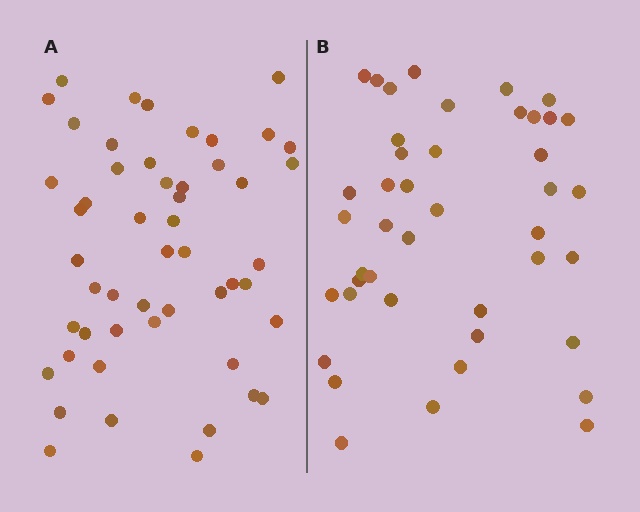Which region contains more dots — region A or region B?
Region A (the left region) has more dots.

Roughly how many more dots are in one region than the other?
Region A has roughly 8 or so more dots than region B.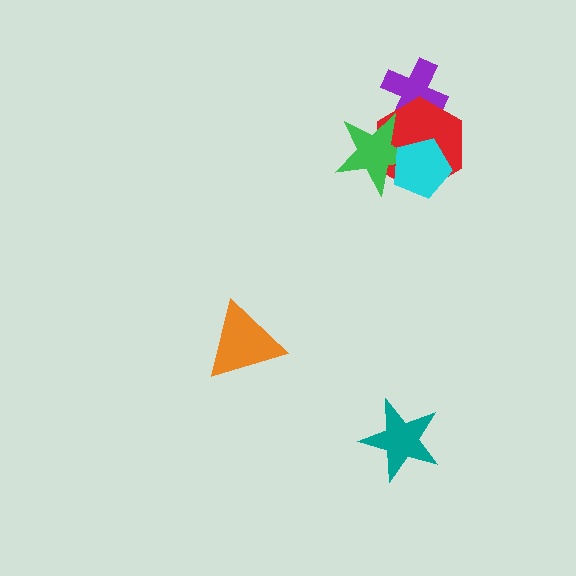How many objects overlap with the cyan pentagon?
2 objects overlap with the cyan pentagon.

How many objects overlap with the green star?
2 objects overlap with the green star.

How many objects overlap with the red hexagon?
3 objects overlap with the red hexagon.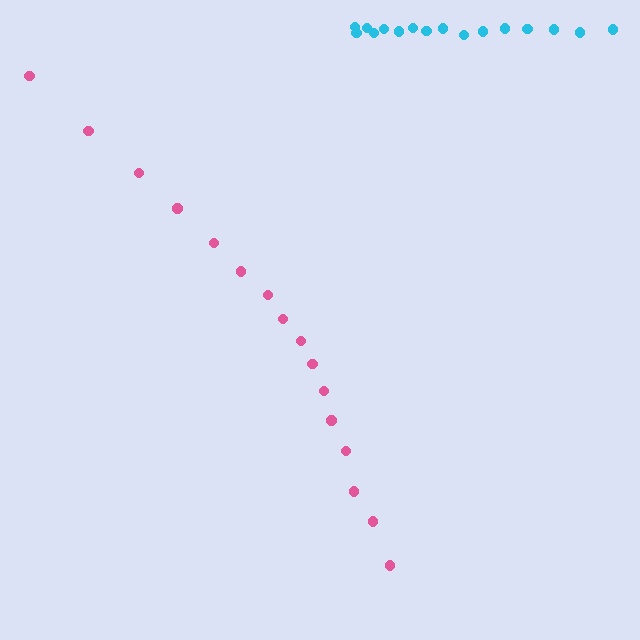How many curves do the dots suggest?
There are 2 distinct paths.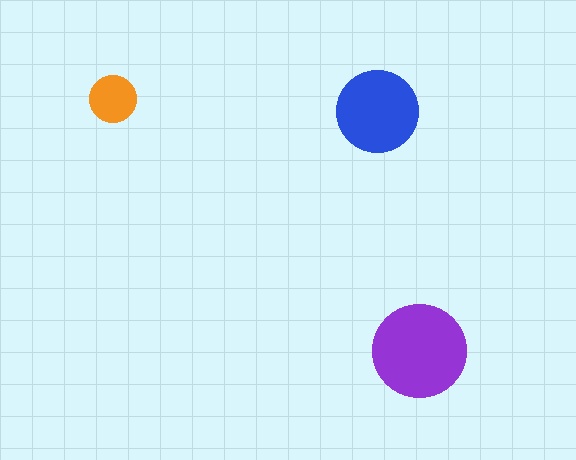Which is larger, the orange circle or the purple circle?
The purple one.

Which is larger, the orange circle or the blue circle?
The blue one.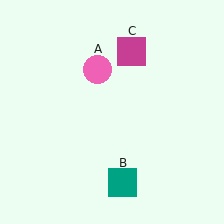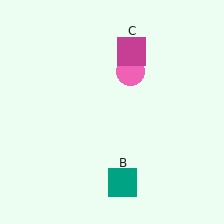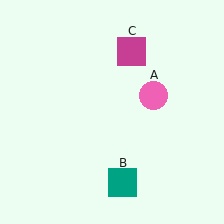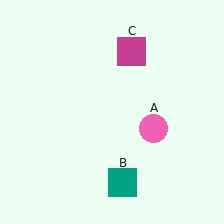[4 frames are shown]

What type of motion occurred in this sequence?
The pink circle (object A) rotated clockwise around the center of the scene.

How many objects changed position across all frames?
1 object changed position: pink circle (object A).